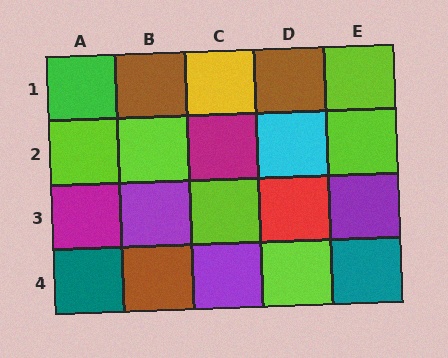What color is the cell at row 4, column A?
Teal.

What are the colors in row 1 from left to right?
Green, brown, yellow, brown, lime.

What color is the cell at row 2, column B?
Lime.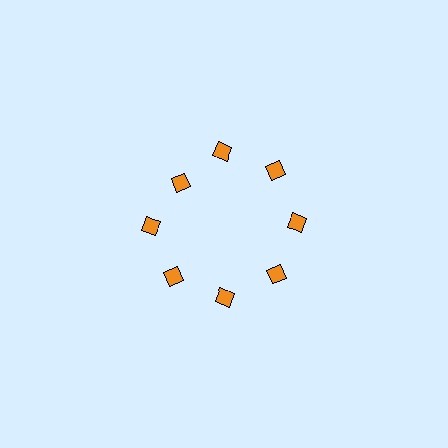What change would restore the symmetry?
The symmetry would be restored by moving it outward, back onto the ring so that all 8 diamonds sit at equal angles and equal distance from the center.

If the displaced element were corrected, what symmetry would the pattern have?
It would have 8-fold rotational symmetry — the pattern would map onto itself every 45 degrees.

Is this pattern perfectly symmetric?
No. The 8 orange diamonds are arranged in a ring, but one element near the 10 o'clock position is pulled inward toward the center, breaking the 8-fold rotational symmetry.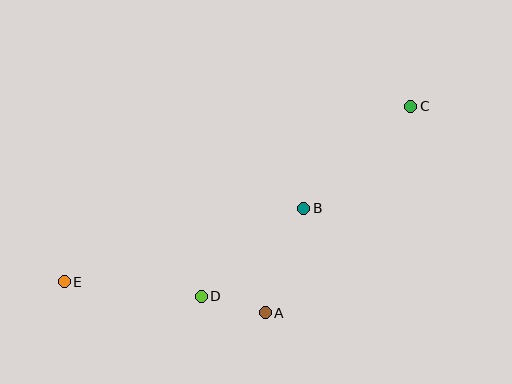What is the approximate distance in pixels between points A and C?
The distance between A and C is approximately 252 pixels.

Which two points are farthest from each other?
Points C and E are farthest from each other.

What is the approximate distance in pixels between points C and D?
The distance between C and D is approximately 283 pixels.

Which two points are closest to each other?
Points A and D are closest to each other.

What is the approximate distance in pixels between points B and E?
The distance between B and E is approximately 250 pixels.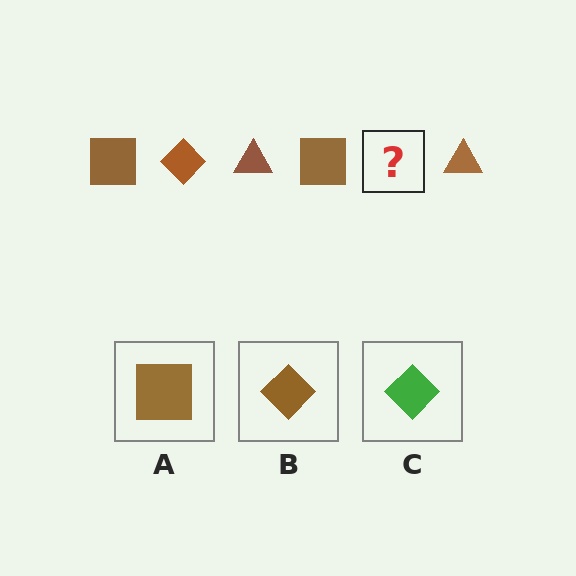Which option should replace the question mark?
Option B.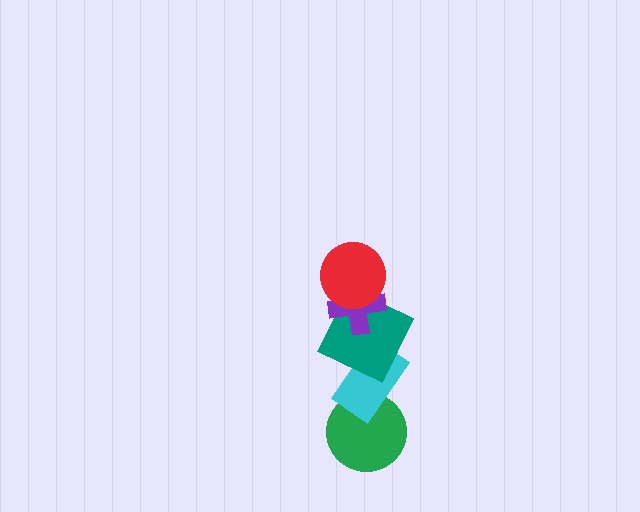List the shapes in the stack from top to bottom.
From top to bottom: the red circle, the purple cross, the teal square, the cyan rectangle, the green circle.